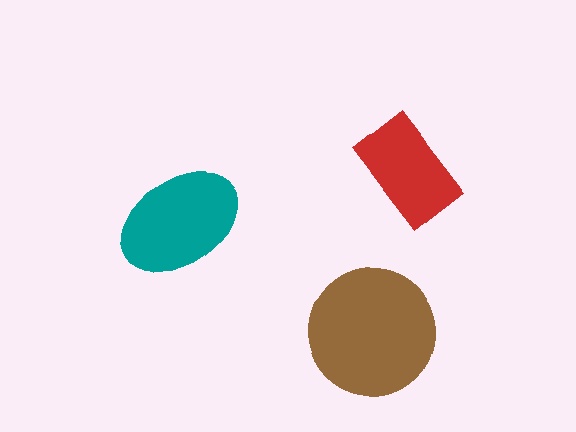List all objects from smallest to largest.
The red rectangle, the teal ellipse, the brown circle.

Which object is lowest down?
The brown circle is bottommost.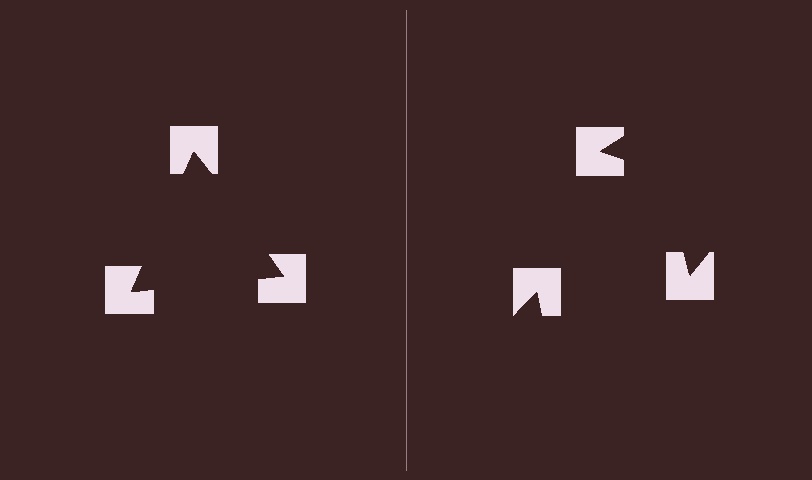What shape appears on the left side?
An illusory triangle.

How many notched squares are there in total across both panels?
6 — 3 on each side.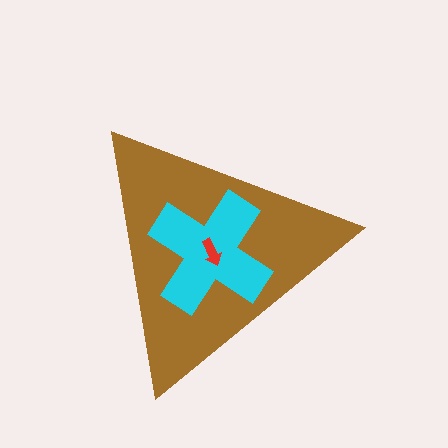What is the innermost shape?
The red arrow.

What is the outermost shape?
The brown triangle.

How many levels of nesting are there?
3.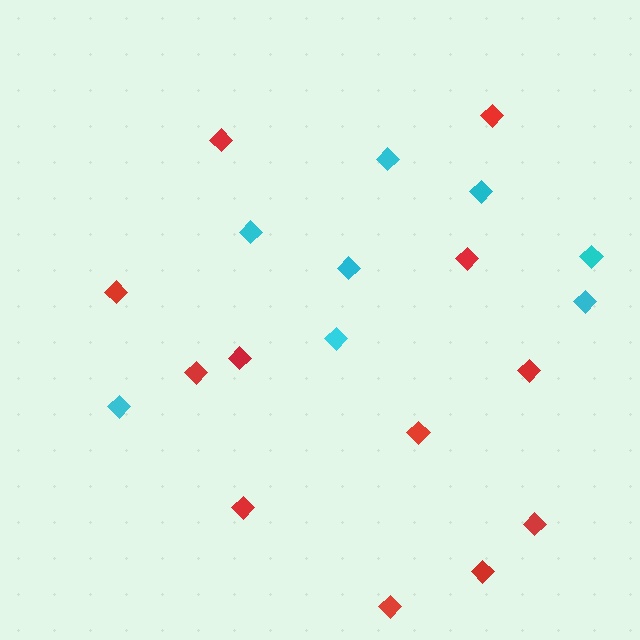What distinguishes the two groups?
There are 2 groups: one group of red diamonds (12) and one group of cyan diamonds (8).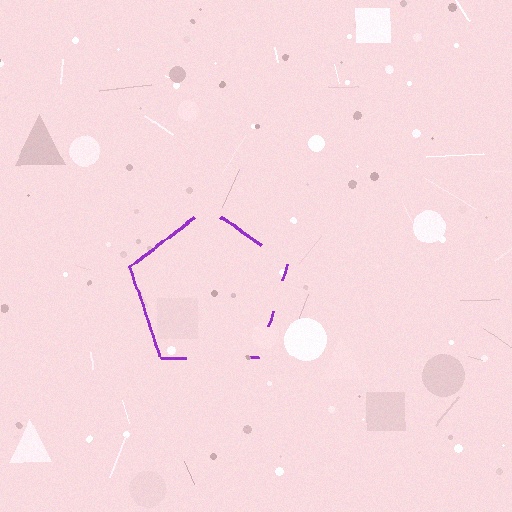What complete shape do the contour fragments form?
The contour fragments form a pentagon.